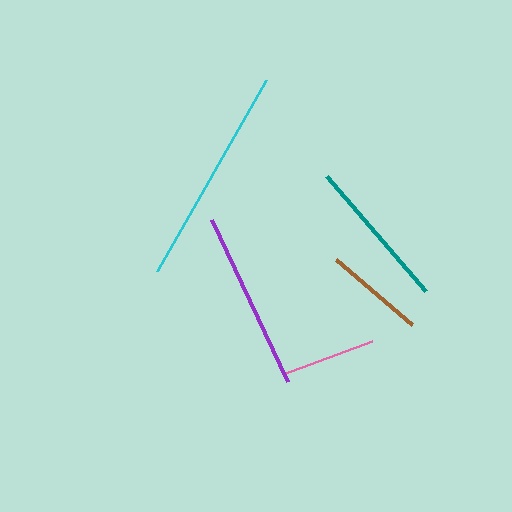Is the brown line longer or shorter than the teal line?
The teal line is longer than the brown line.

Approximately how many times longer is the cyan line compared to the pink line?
The cyan line is approximately 2.3 times the length of the pink line.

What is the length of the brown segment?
The brown segment is approximately 101 pixels long.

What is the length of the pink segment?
The pink segment is approximately 94 pixels long.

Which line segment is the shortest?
The pink line is the shortest at approximately 94 pixels.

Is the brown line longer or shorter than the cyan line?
The cyan line is longer than the brown line.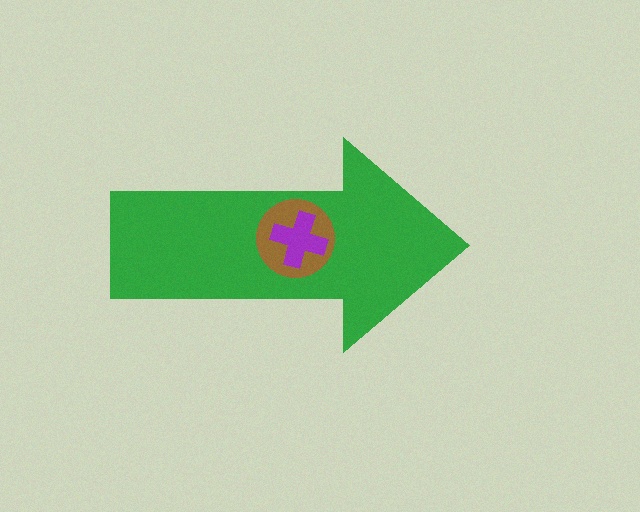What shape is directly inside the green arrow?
The brown circle.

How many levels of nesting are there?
3.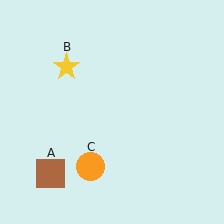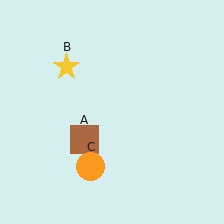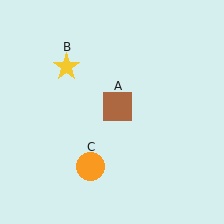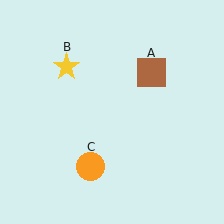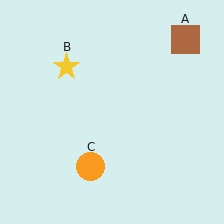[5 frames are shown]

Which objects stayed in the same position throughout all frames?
Yellow star (object B) and orange circle (object C) remained stationary.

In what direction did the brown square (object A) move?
The brown square (object A) moved up and to the right.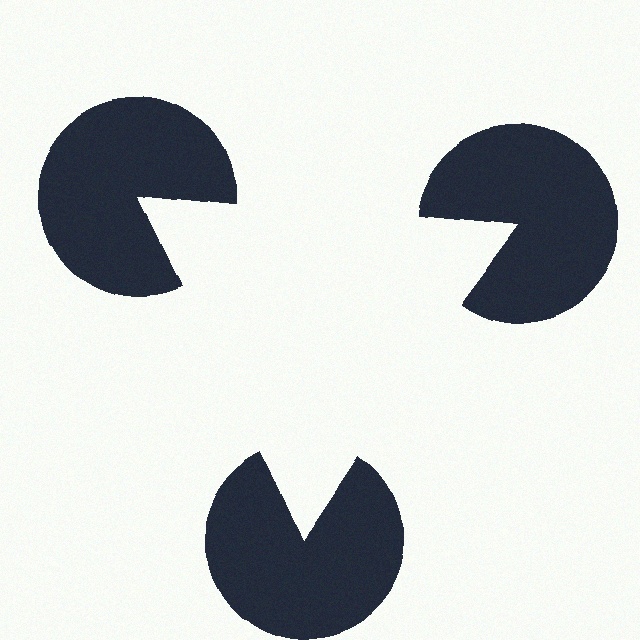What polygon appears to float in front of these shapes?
An illusory triangle — its edges are inferred from the aligned wedge cuts in the pac-man discs, not physically drawn.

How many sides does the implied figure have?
3 sides.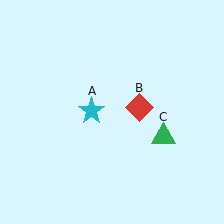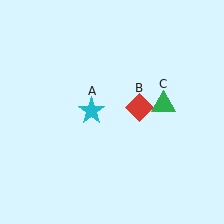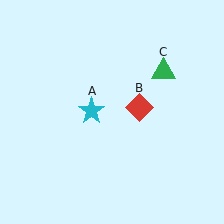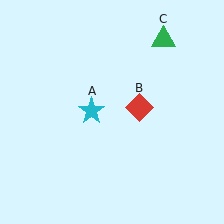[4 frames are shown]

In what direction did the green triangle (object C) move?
The green triangle (object C) moved up.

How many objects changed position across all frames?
1 object changed position: green triangle (object C).